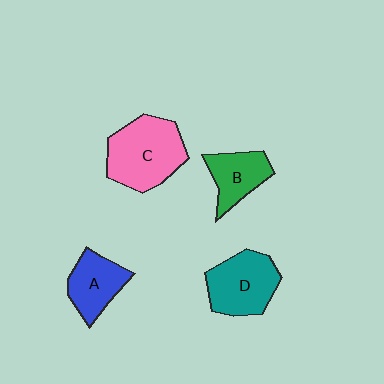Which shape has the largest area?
Shape C (pink).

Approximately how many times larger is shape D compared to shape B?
Approximately 1.4 times.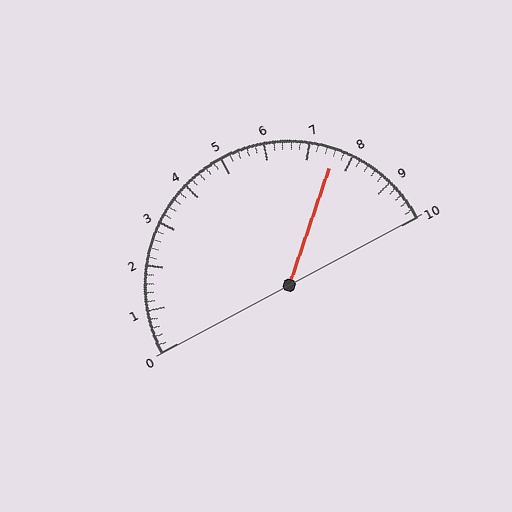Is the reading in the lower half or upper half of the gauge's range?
The reading is in the upper half of the range (0 to 10).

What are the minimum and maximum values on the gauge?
The gauge ranges from 0 to 10.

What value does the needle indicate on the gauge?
The needle indicates approximately 7.6.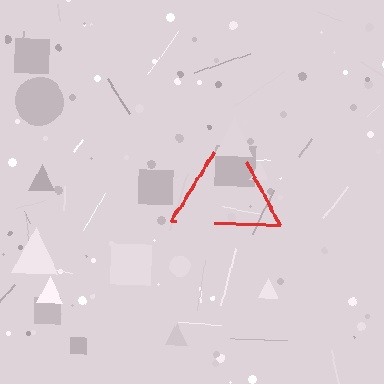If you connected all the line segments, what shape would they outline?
They would outline a triangle.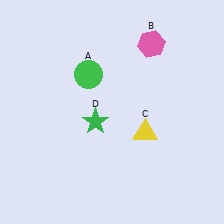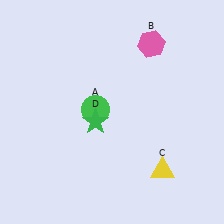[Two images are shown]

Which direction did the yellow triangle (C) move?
The yellow triangle (C) moved down.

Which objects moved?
The objects that moved are: the green circle (A), the yellow triangle (C).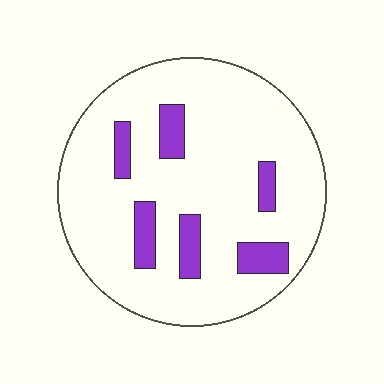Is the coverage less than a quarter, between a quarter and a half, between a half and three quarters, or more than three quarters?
Less than a quarter.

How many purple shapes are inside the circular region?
6.